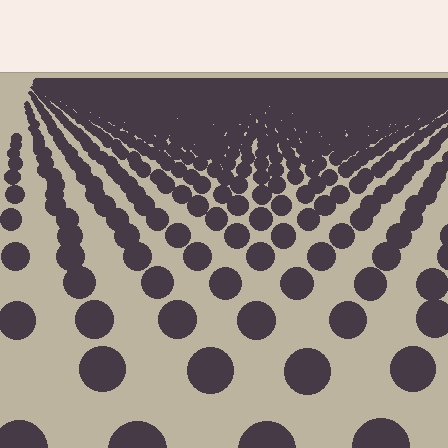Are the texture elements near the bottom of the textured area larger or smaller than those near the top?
Larger. Near the bottom, elements are closer to the viewer and appear at a bigger on-screen size.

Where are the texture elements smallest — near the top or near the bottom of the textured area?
Near the top.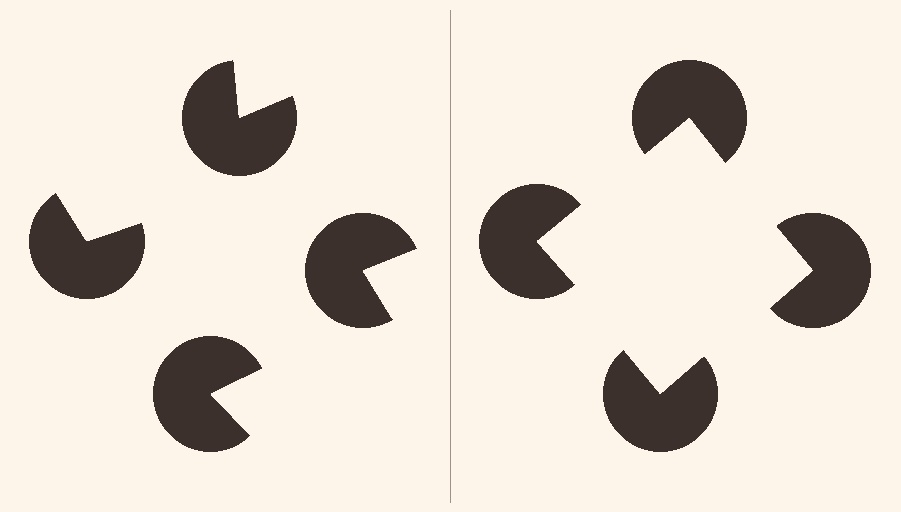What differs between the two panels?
The pac-man discs are positioned identically on both sides; only the wedge orientations differ. On the right they align to a square; on the left they are misaligned.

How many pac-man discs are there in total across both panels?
8 — 4 on each side.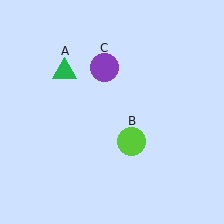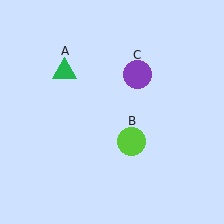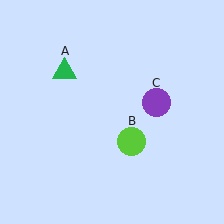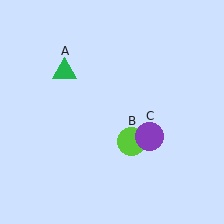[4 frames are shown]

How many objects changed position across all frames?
1 object changed position: purple circle (object C).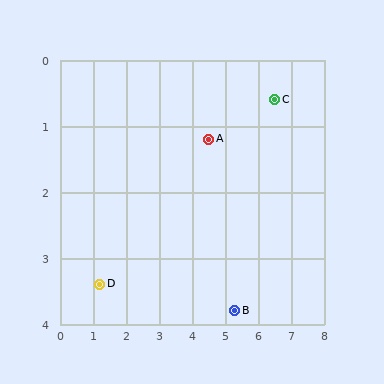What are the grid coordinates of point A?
Point A is at approximately (4.5, 1.2).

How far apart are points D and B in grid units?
Points D and B are about 4.1 grid units apart.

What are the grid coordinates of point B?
Point B is at approximately (5.3, 3.8).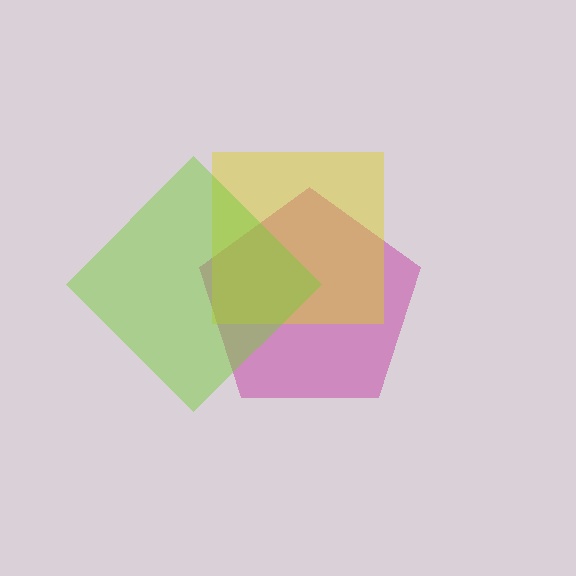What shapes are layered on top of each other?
The layered shapes are: a magenta pentagon, a yellow square, a lime diamond.